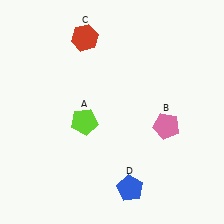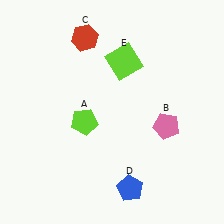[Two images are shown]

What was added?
A lime square (E) was added in Image 2.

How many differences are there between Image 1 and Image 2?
There is 1 difference between the two images.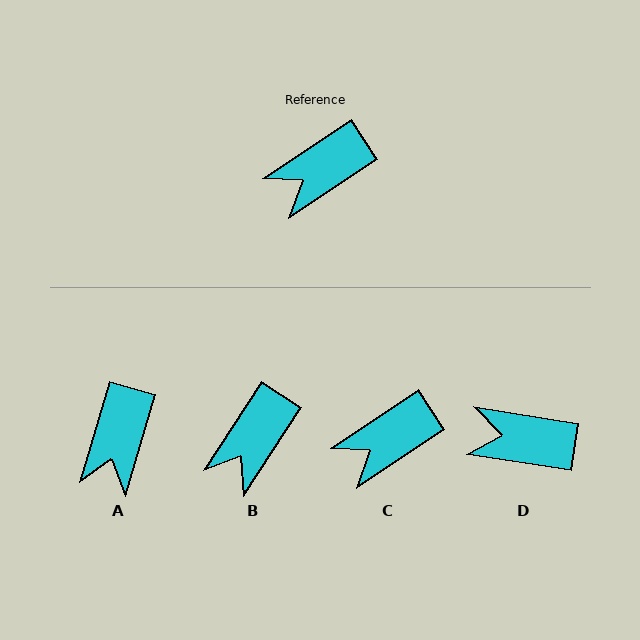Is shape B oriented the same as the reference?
No, it is off by about 23 degrees.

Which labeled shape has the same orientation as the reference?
C.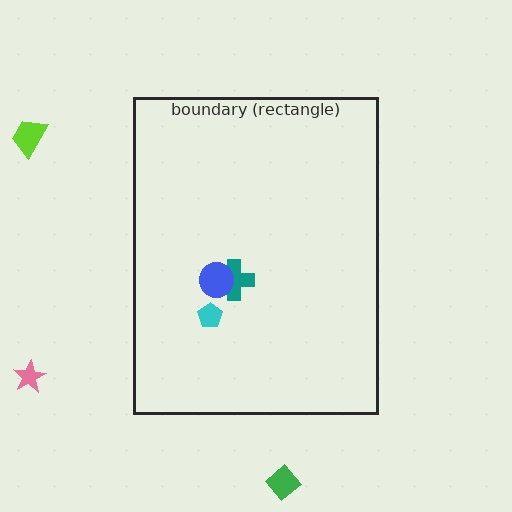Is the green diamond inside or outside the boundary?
Outside.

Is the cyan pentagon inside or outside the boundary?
Inside.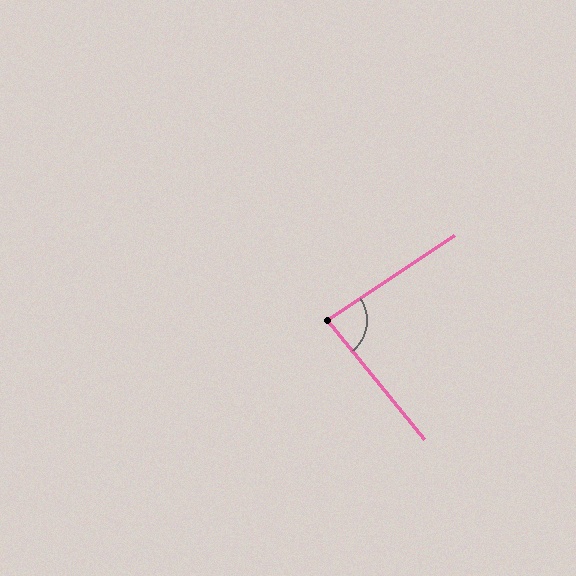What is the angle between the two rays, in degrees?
Approximately 84 degrees.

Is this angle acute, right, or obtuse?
It is acute.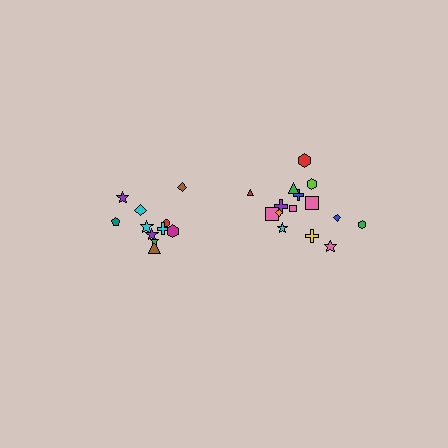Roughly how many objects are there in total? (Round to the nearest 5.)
Roughly 25 objects in total.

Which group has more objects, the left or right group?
The right group.